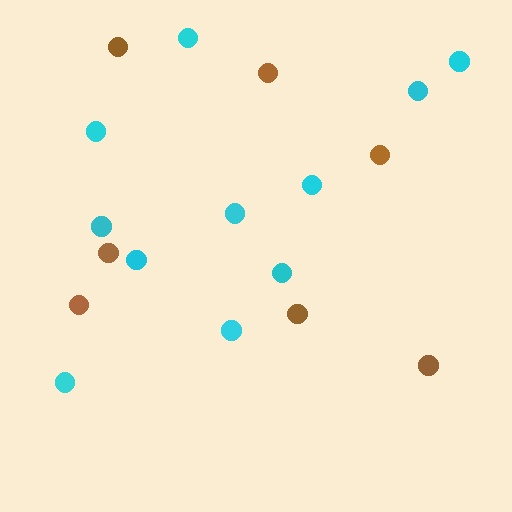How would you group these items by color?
There are 2 groups: one group of cyan circles (11) and one group of brown circles (7).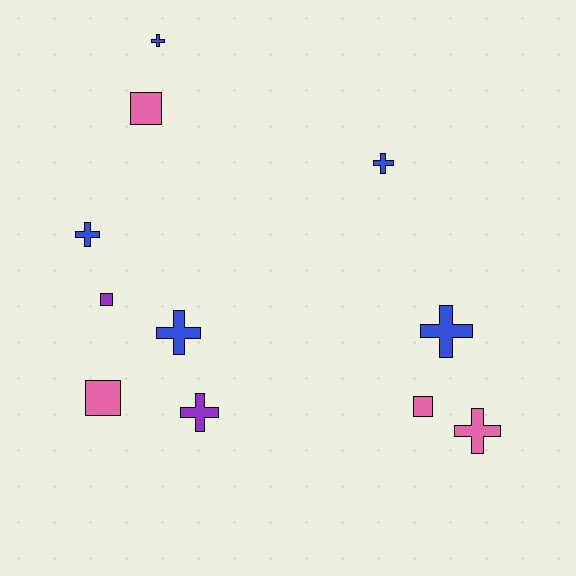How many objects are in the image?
There are 11 objects.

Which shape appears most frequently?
Cross, with 7 objects.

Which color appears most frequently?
Blue, with 5 objects.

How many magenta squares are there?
There are no magenta squares.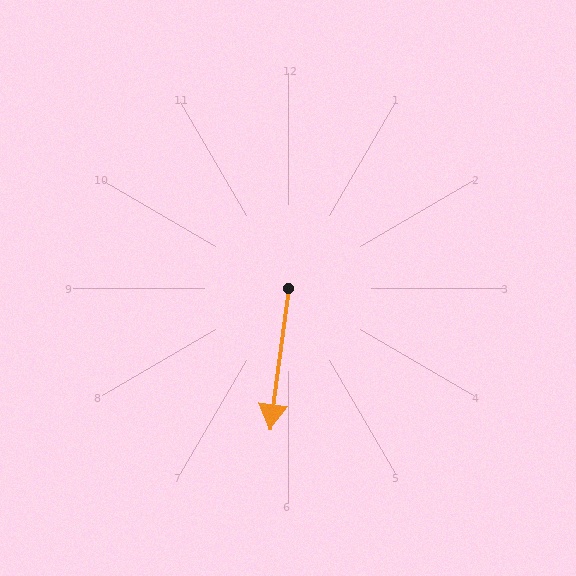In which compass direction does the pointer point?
South.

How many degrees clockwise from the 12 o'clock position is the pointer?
Approximately 187 degrees.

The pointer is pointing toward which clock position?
Roughly 6 o'clock.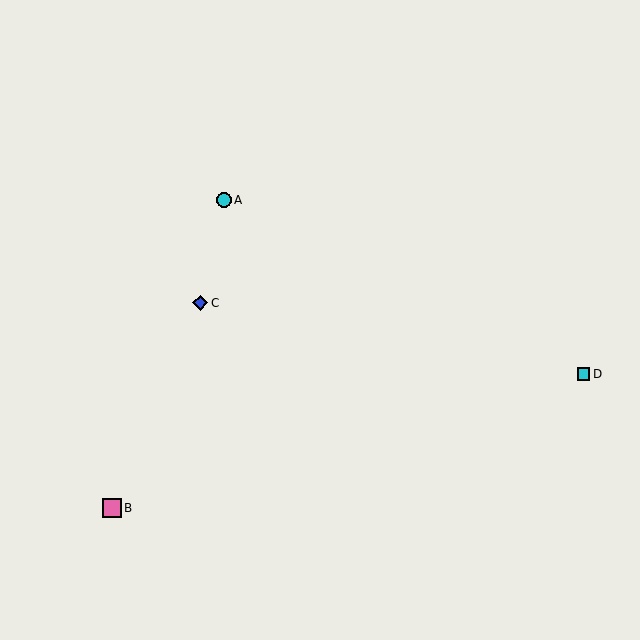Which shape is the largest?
The pink square (labeled B) is the largest.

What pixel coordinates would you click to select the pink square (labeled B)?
Click at (112, 508) to select the pink square B.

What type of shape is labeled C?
Shape C is a blue diamond.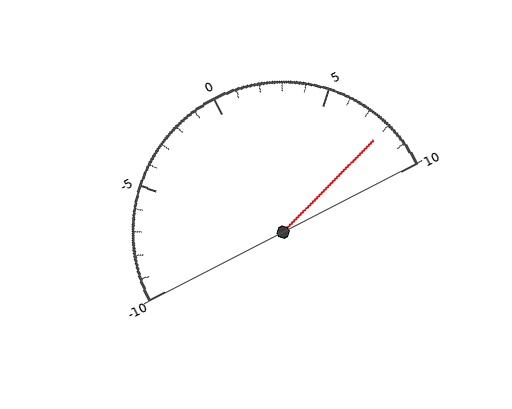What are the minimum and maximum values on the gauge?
The gauge ranges from -10 to 10.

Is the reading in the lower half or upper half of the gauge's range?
The reading is in the upper half of the range (-10 to 10).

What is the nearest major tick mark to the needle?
The nearest major tick mark is 10.